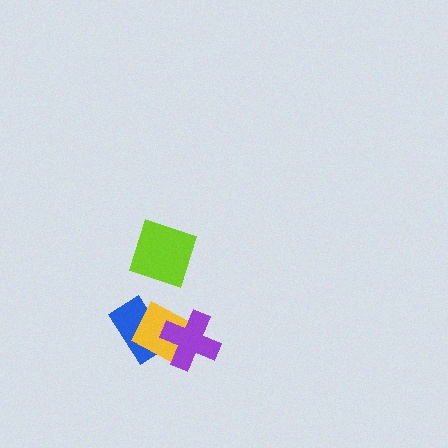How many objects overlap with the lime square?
0 objects overlap with the lime square.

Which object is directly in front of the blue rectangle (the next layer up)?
The yellow diamond is directly in front of the blue rectangle.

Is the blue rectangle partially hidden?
Yes, it is partially covered by another shape.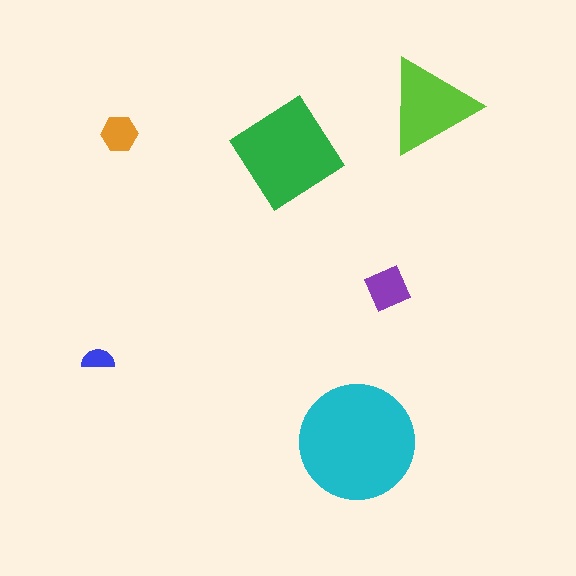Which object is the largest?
The cyan circle.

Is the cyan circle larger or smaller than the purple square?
Larger.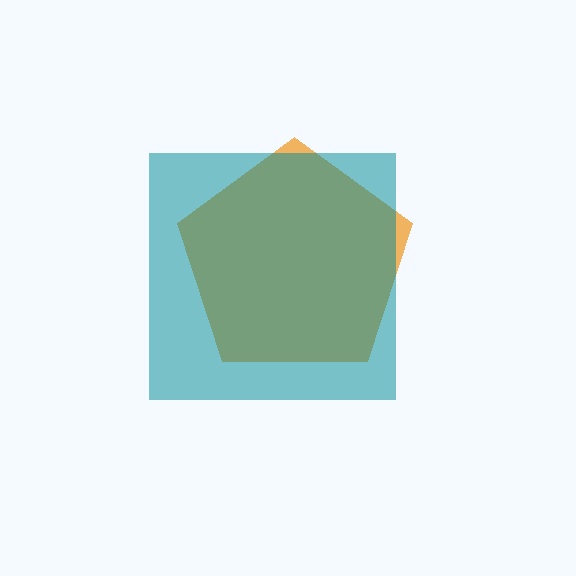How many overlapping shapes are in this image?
There are 2 overlapping shapes in the image.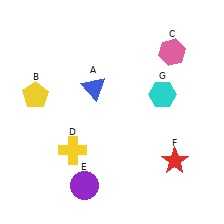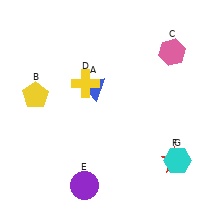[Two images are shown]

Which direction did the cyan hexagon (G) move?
The cyan hexagon (G) moved down.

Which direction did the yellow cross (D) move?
The yellow cross (D) moved up.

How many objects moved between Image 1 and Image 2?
2 objects moved between the two images.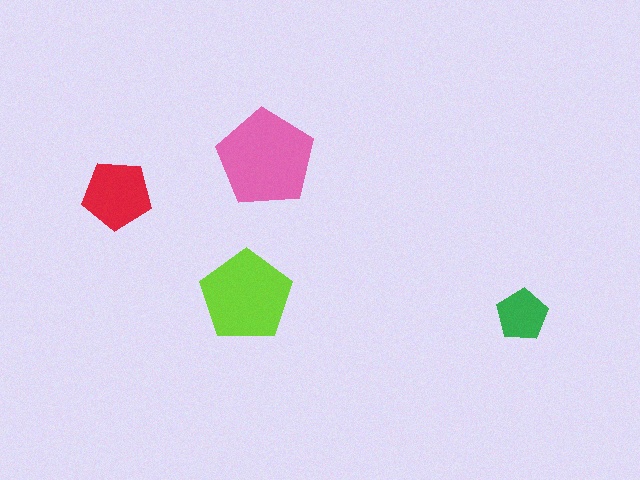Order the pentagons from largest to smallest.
the pink one, the lime one, the red one, the green one.